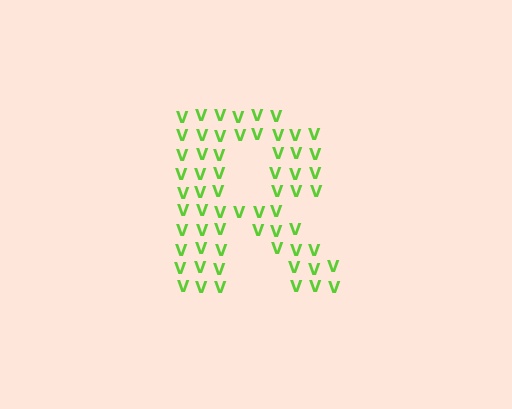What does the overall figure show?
The overall figure shows the letter R.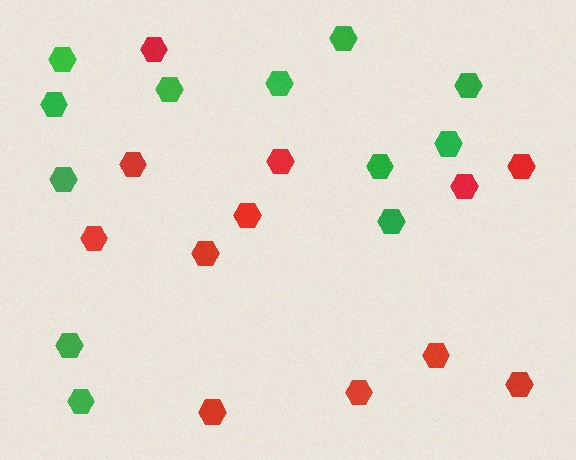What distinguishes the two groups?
There are 2 groups: one group of red hexagons (12) and one group of green hexagons (12).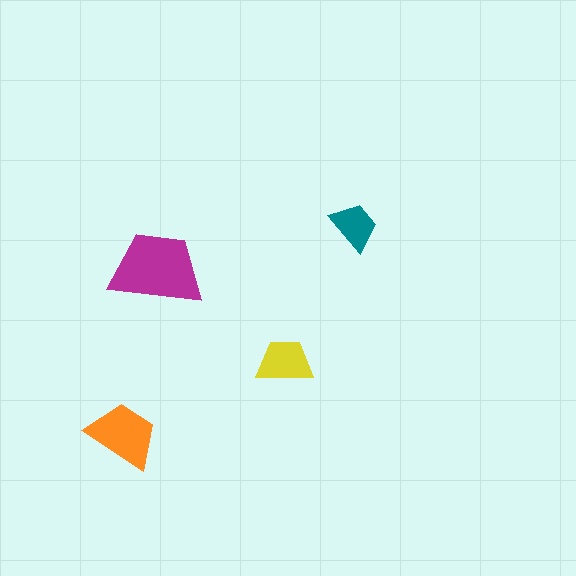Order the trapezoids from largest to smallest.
the magenta one, the orange one, the yellow one, the teal one.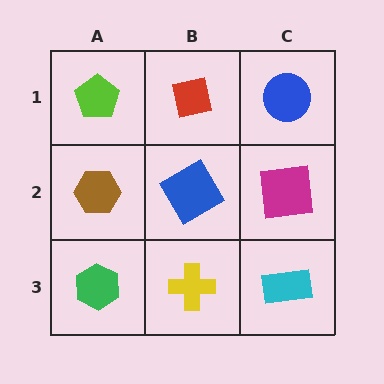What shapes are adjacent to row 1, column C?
A magenta square (row 2, column C), a red square (row 1, column B).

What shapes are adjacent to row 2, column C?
A blue circle (row 1, column C), a cyan rectangle (row 3, column C), a blue diamond (row 2, column B).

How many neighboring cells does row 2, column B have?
4.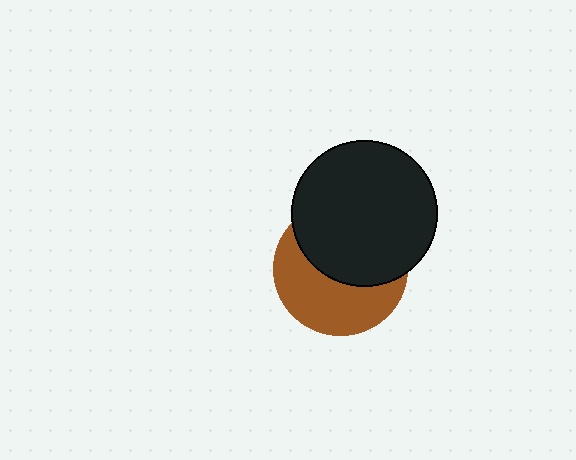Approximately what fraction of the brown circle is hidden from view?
Roughly 51% of the brown circle is hidden behind the black circle.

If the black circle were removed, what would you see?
You would see the complete brown circle.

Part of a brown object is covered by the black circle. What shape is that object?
It is a circle.